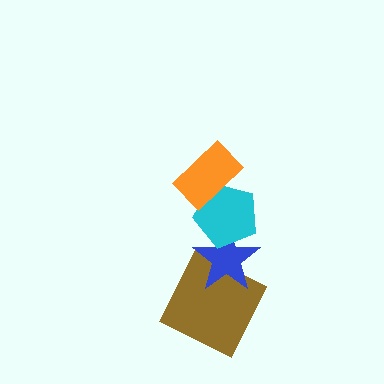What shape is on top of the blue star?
The cyan pentagon is on top of the blue star.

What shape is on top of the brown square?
The blue star is on top of the brown square.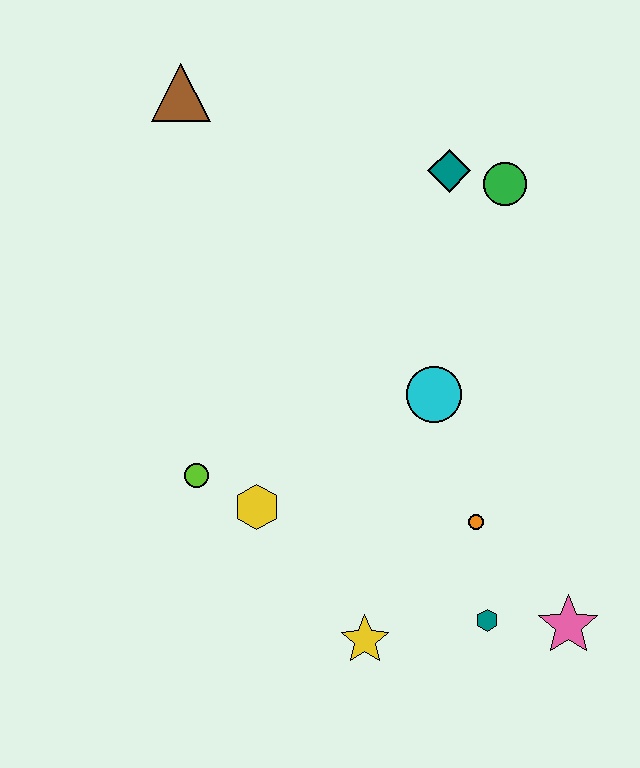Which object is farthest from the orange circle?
The brown triangle is farthest from the orange circle.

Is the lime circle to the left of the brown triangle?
No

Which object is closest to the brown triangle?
The teal diamond is closest to the brown triangle.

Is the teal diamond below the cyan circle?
No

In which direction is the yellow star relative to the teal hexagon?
The yellow star is to the left of the teal hexagon.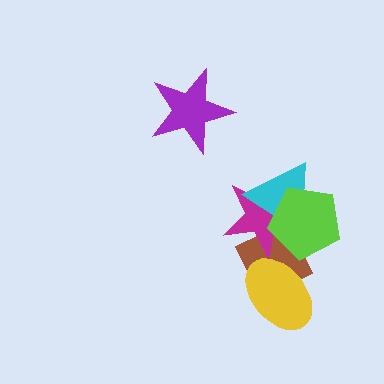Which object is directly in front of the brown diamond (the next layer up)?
The magenta star is directly in front of the brown diamond.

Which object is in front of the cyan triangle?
The lime pentagon is in front of the cyan triangle.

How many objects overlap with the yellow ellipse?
1 object overlaps with the yellow ellipse.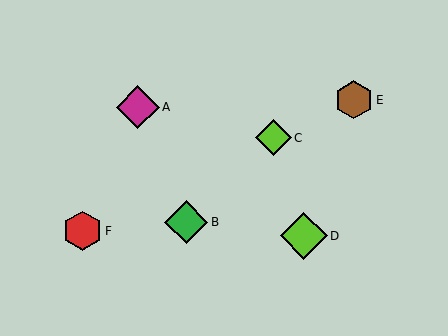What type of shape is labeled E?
Shape E is a brown hexagon.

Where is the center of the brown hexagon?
The center of the brown hexagon is at (354, 100).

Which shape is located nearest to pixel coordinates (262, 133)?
The lime diamond (labeled C) at (273, 138) is nearest to that location.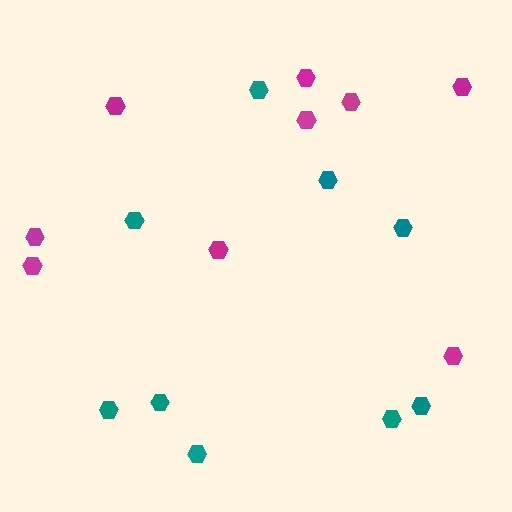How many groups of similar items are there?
There are 2 groups: one group of teal hexagons (9) and one group of magenta hexagons (9).